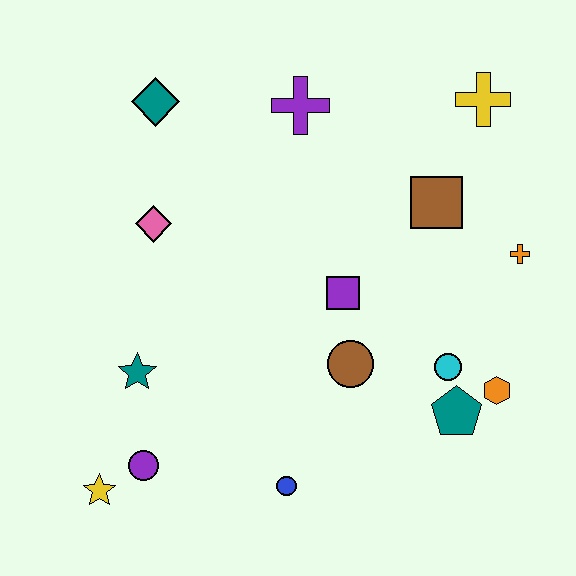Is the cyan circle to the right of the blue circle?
Yes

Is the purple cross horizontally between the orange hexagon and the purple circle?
Yes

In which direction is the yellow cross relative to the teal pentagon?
The yellow cross is above the teal pentagon.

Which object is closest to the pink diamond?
The teal diamond is closest to the pink diamond.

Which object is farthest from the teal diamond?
The orange hexagon is farthest from the teal diamond.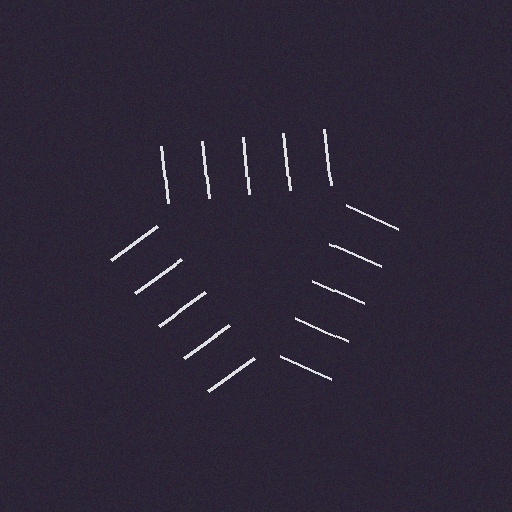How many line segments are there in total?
15 — 5 along each of the 3 edges.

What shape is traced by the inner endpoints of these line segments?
An illusory triangle — the line segments terminate on its edges but no continuous stroke is drawn.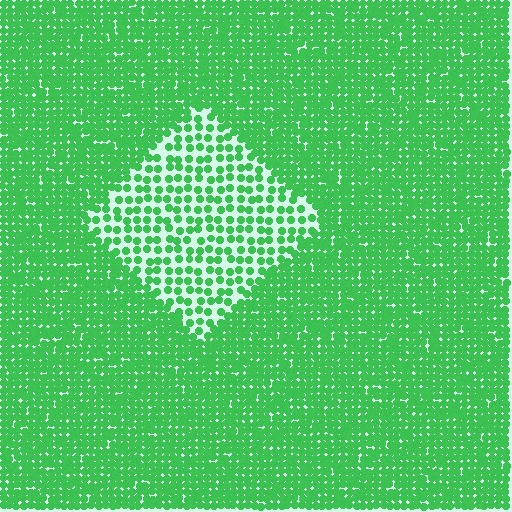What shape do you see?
I see a diamond.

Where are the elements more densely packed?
The elements are more densely packed outside the diamond boundary.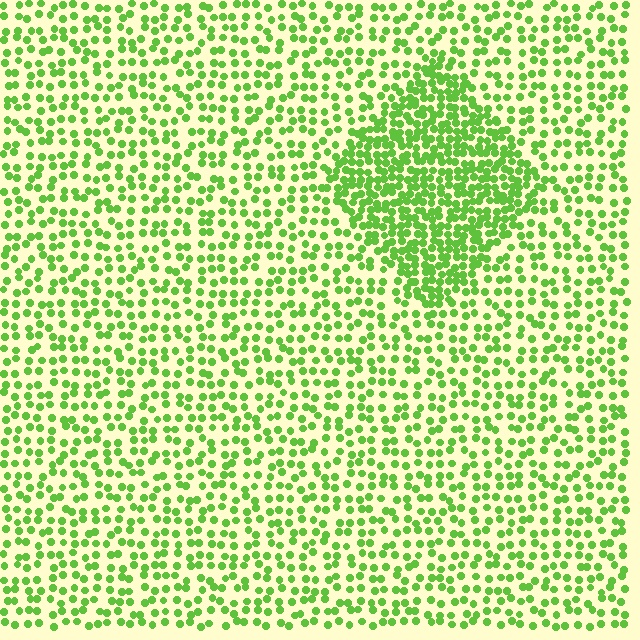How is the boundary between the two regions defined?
The boundary is defined by a change in element density (approximately 2.1x ratio). All elements are the same color, size, and shape.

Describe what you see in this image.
The image contains small lime elements arranged at two different densities. A diamond-shaped region is visible where the elements are more densely packed than the surrounding area.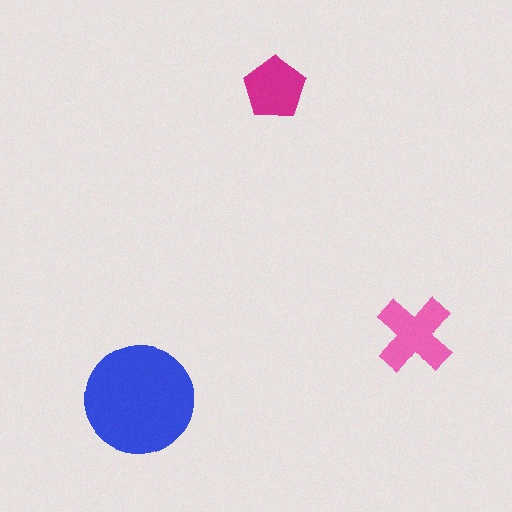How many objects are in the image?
There are 3 objects in the image.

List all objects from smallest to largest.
The magenta pentagon, the pink cross, the blue circle.